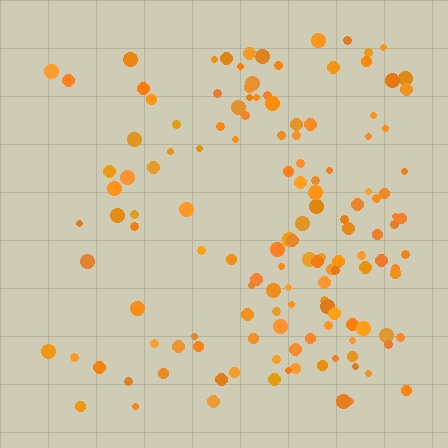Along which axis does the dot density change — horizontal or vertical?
Horizontal.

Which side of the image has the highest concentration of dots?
The right.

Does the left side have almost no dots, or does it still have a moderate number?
Still a moderate number, just noticeably fewer than the right.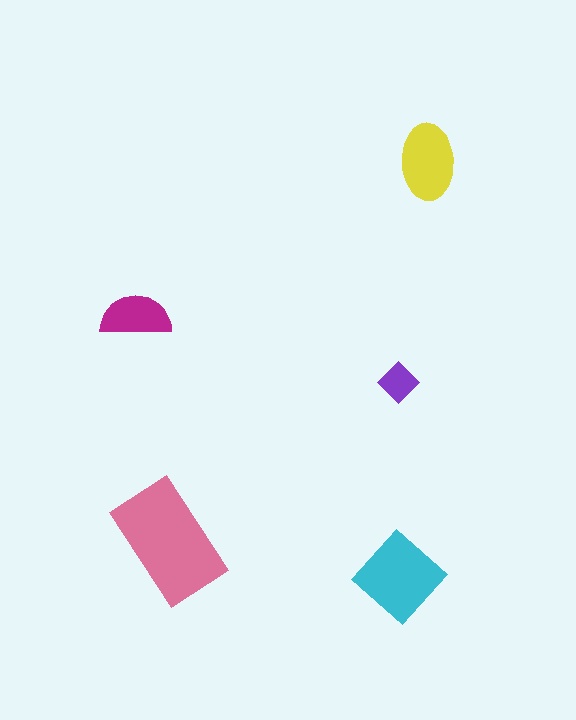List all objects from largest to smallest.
The pink rectangle, the cyan diamond, the yellow ellipse, the magenta semicircle, the purple diamond.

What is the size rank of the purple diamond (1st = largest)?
5th.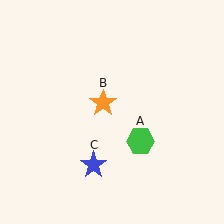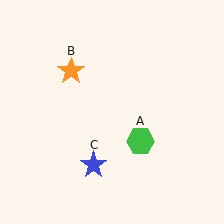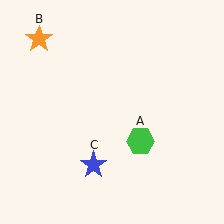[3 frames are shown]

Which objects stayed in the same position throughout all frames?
Green hexagon (object A) and blue star (object C) remained stationary.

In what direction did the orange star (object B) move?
The orange star (object B) moved up and to the left.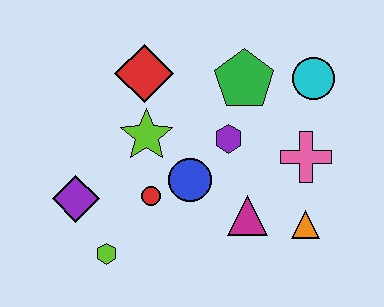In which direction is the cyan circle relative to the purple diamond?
The cyan circle is to the right of the purple diamond.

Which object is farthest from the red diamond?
The orange triangle is farthest from the red diamond.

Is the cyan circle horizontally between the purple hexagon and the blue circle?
No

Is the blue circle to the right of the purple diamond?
Yes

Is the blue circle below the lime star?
Yes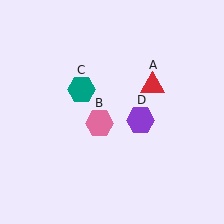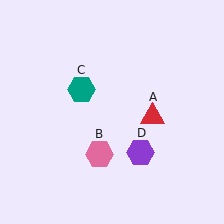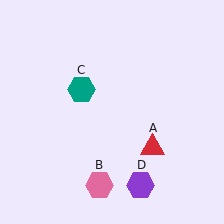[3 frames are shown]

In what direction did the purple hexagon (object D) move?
The purple hexagon (object D) moved down.